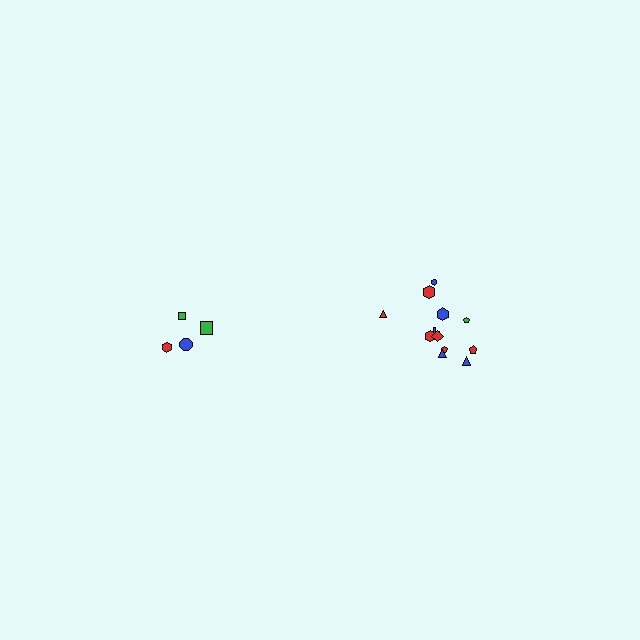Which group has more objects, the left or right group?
The right group.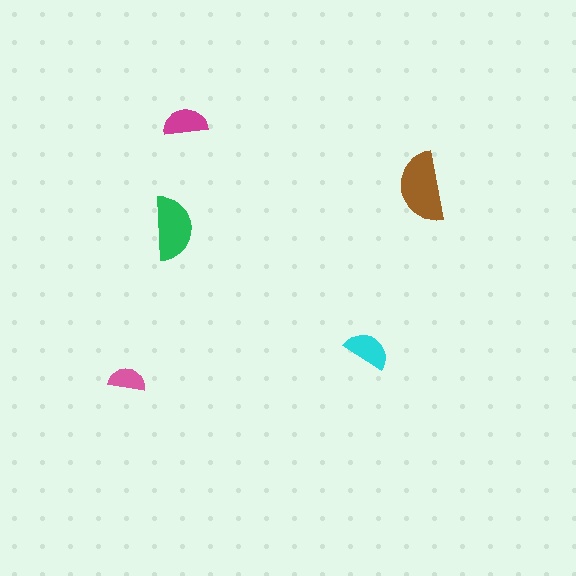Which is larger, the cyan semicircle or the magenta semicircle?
The cyan one.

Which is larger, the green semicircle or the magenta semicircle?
The green one.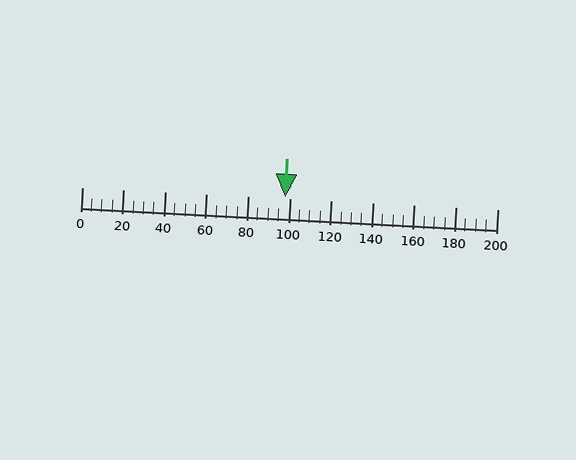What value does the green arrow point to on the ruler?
The green arrow points to approximately 98.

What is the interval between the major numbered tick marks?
The major tick marks are spaced 20 units apart.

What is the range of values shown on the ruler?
The ruler shows values from 0 to 200.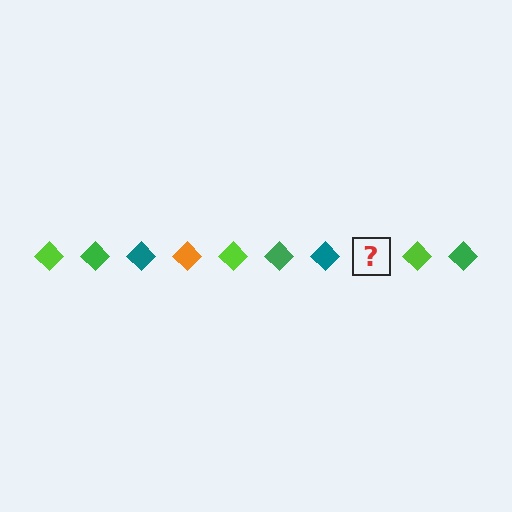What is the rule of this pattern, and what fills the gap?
The rule is that the pattern cycles through lime, green, teal, orange diamonds. The gap should be filled with an orange diamond.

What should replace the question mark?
The question mark should be replaced with an orange diamond.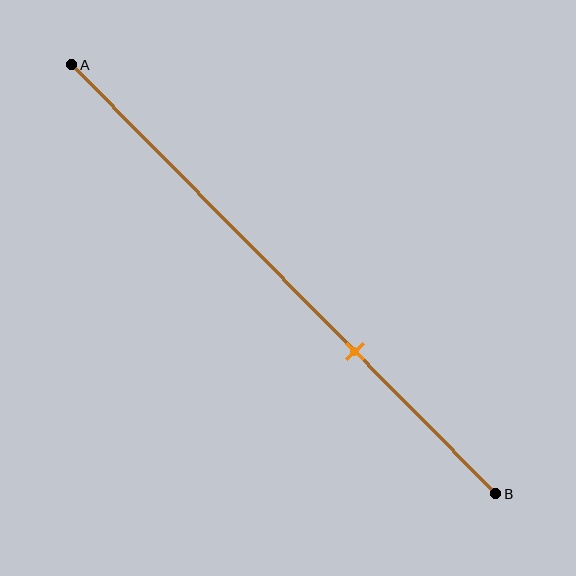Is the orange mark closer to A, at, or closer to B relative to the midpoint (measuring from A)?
The orange mark is closer to point B than the midpoint of segment AB.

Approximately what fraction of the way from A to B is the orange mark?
The orange mark is approximately 65% of the way from A to B.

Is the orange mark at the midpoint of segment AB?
No, the mark is at about 65% from A, not at the 50% midpoint.